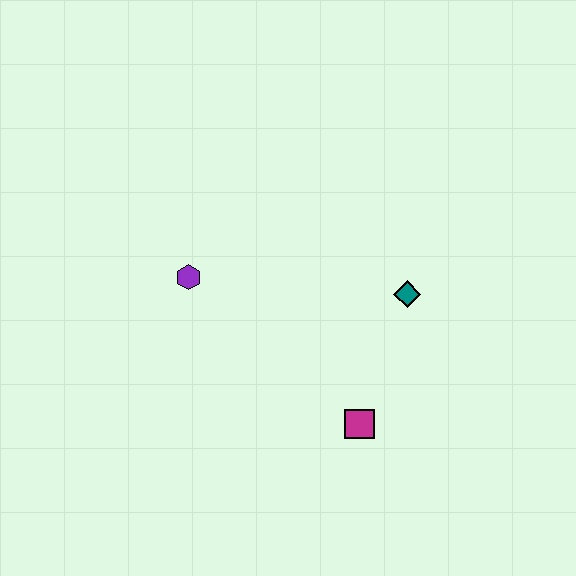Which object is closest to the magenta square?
The teal diamond is closest to the magenta square.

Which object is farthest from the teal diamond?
The purple hexagon is farthest from the teal diamond.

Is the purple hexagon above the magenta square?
Yes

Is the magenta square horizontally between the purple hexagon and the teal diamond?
Yes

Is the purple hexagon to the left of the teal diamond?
Yes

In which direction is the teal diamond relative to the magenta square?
The teal diamond is above the magenta square.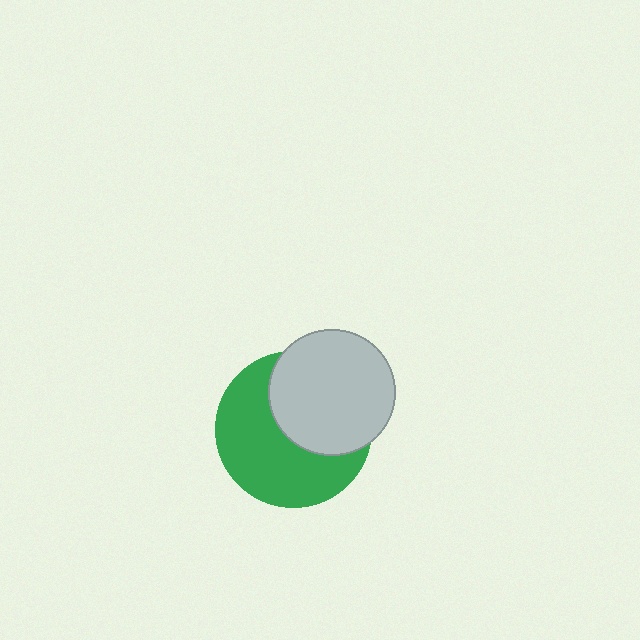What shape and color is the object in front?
The object in front is a light gray circle.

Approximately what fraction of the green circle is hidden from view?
Roughly 43% of the green circle is hidden behind the light gray circle.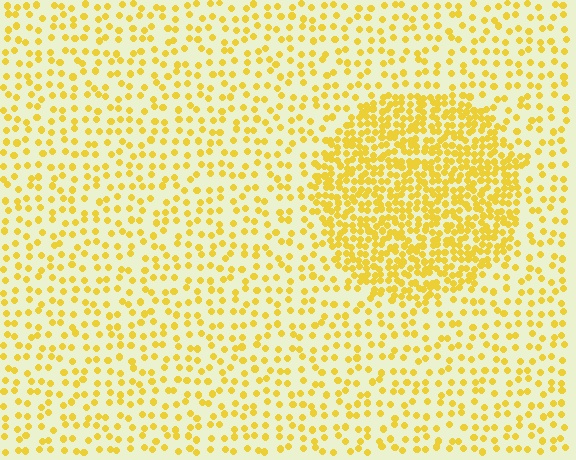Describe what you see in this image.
The image contains small yellow elements arranged at two different densities. A circle-shaped region is visible where the elements are more densely packed than the surrounding area.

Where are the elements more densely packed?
The elements are more densely packed inside the circle boundary.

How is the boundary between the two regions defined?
The boundary is defined by a change in element density (approximately 2.5x ratio). All elements are the same color, size, and shape.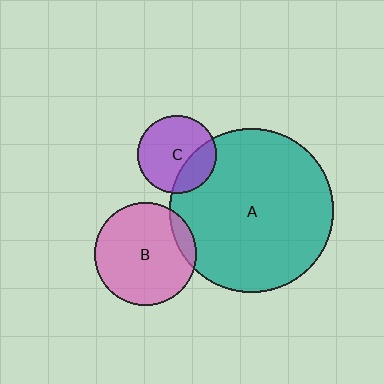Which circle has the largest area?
Circle A (teal).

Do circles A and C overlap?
Yes.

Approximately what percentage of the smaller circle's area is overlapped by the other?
Approximately 30%.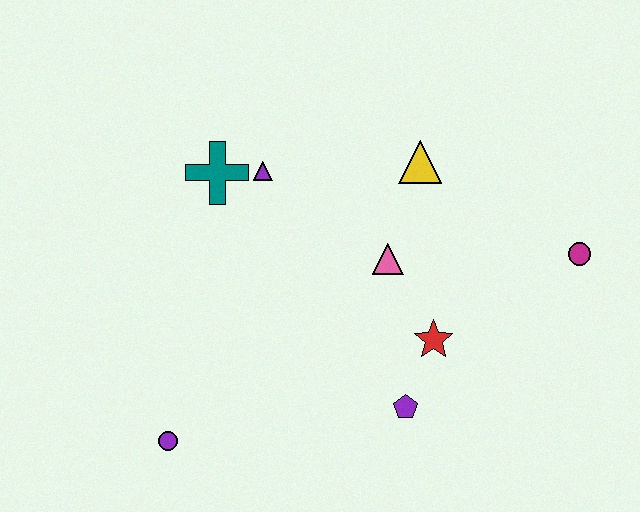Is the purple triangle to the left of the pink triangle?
Yes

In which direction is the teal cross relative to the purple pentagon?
The teal cross is above the purple pentagon.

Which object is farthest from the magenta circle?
The purple circle is farthest from the magenta circle.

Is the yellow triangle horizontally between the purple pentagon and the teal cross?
No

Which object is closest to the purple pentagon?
The red star is closest to the purple pentagon.